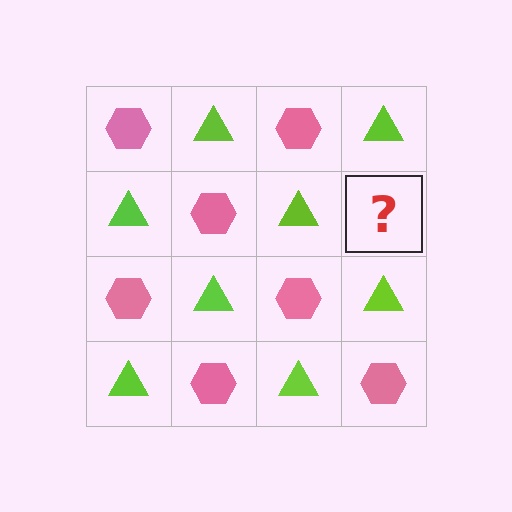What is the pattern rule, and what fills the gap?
The rule is that it alternates pink hexagon and lime triangle in a checkerboard pattern. The gap should be filled with a pink hexagon.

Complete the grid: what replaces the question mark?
The question mark should be replaced with a pink hexagon.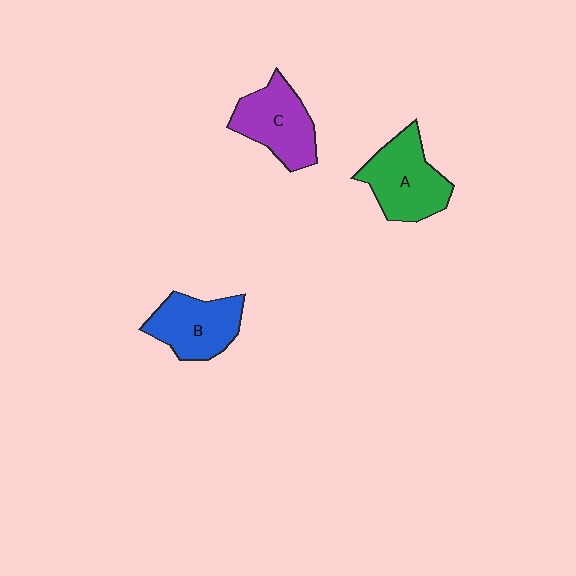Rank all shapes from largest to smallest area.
From largest to smallest: A (green), C (purple), B (blue).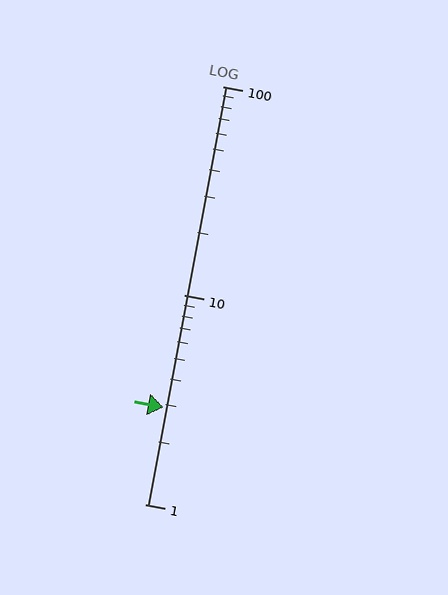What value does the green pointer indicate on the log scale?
The pointer indicates approximately 2.9.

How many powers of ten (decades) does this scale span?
The scale spans 2 decades, from 1 to 100.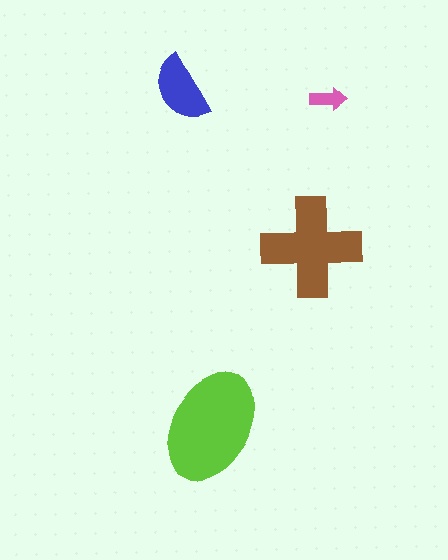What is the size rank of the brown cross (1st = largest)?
2nd.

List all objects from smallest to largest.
The pink arrow, the blue semicircle, the brown cross, the lime ellipse.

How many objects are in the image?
There are 4 objects in the image.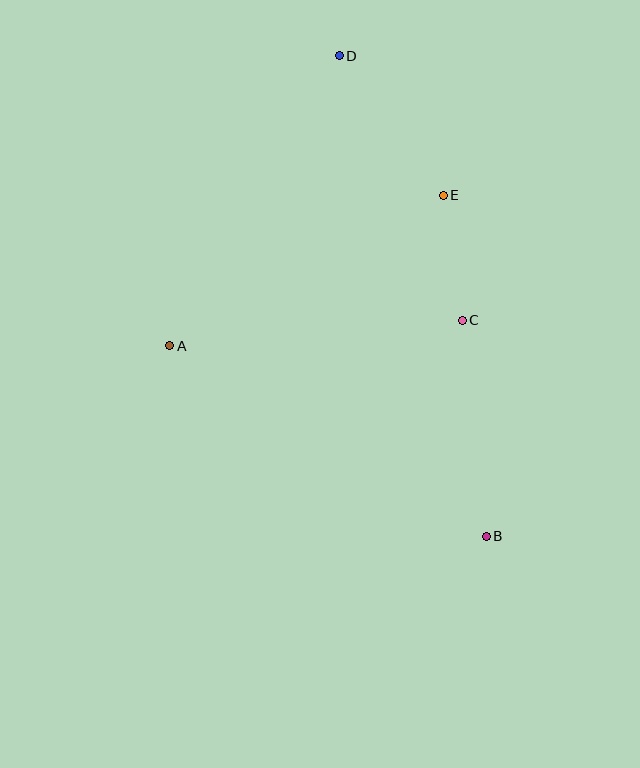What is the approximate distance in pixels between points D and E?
The distance between D and E is approximately 174 pixels.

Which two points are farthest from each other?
Points B and D are farthest from each other.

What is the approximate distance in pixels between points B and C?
The distance between B and C is approximately 217 pixels.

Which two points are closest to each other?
Points C and E are closest to each other.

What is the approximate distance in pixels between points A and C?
The distance between A and C is approximately 294 pixels.